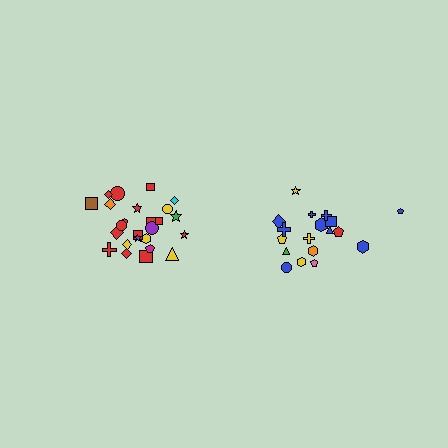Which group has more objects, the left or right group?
The left group.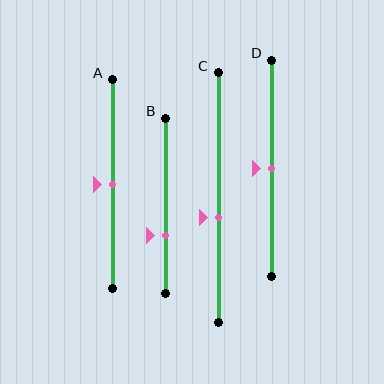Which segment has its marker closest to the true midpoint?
Segment A has its marker closest to the true midpoint.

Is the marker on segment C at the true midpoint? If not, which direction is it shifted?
No, the marker on segment C is shifted downward by about 8% of the segment length.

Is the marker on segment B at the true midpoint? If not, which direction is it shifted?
No, the marker on segment B is shifted downward by about 17% of the segment length.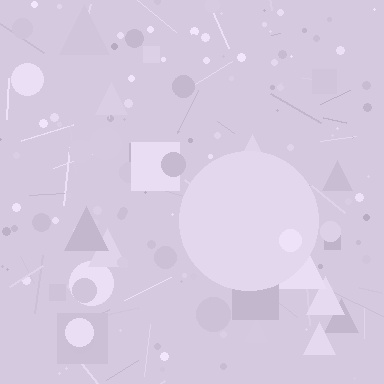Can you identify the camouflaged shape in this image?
The camouflaged shape is a circle.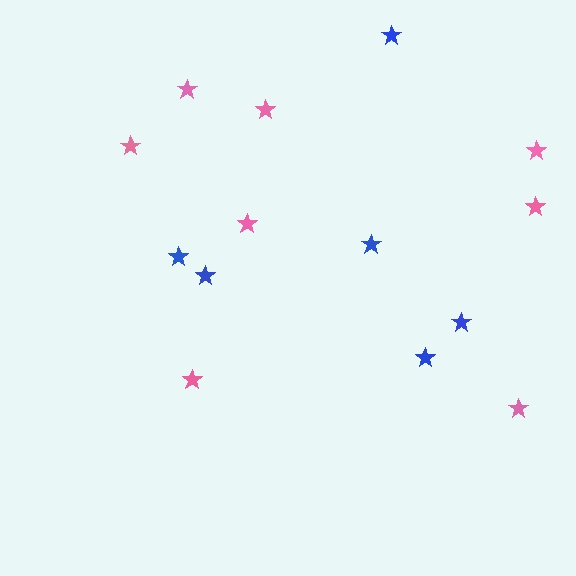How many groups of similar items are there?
There are 2 groups: one group of blue stars (6) and one group of pink stars (8).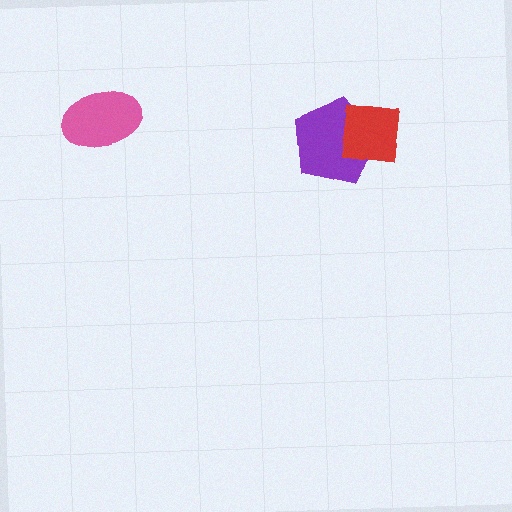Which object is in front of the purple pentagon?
The red square is in front of the purple pentagon.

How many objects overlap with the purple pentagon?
1 object overlaps with the purple pentagon.